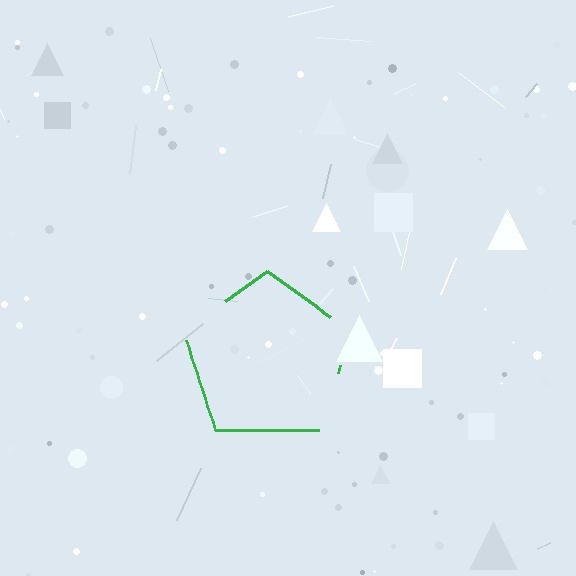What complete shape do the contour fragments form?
The contour fragments form a pentagon.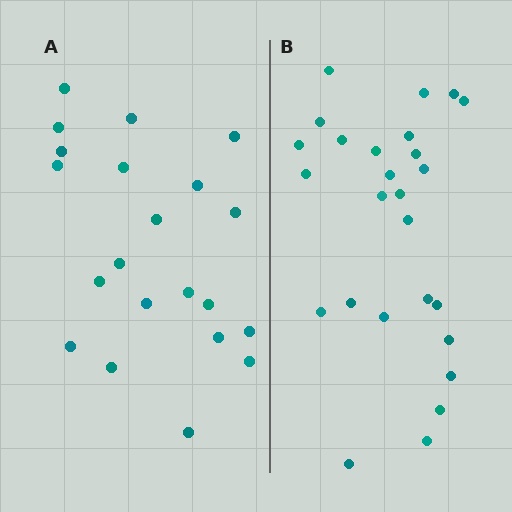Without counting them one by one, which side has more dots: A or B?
Region B (the right region) has more dots.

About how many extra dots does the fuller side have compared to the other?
Region B has about 5 more dots than region A.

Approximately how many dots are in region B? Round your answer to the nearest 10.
About 30 dots. (The exact count is 26, which rounds to 30.)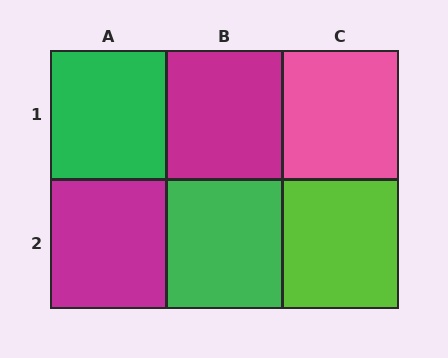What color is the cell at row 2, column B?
Green.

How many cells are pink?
1 cell is pink.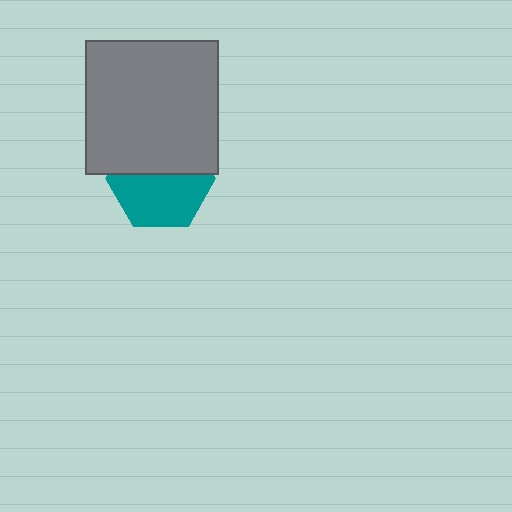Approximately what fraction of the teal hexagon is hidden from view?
Roughly 45% of the teal hexagon is hidden behind the gray square.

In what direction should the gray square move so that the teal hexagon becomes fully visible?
The gray square should move up. That is the shortest direction to clear the overlap and leave the teal hexagon fully visible.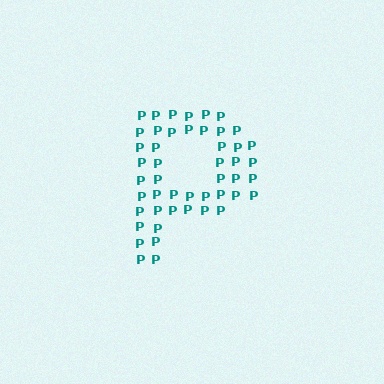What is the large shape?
The large shape is the letter P.